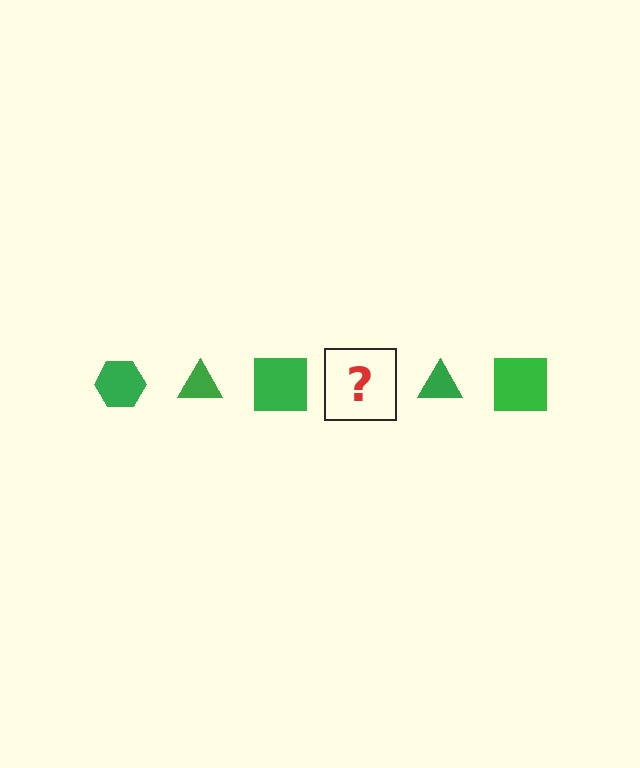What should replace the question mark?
The question mark should be replaced with a green hexagon.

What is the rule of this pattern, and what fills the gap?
The rule is that the pattern cycles through hexagon, triangle, square shapes in green. The gap should be filled with a green hexagon.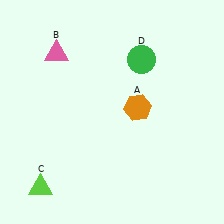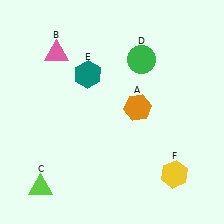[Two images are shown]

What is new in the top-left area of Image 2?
A teal hexagon (E) was added in the top-left area of Image 2.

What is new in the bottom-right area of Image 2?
A yellow hexagon (F) was added in the bottom-right area of Image 2.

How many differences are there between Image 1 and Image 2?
There are 2 differences between the two images.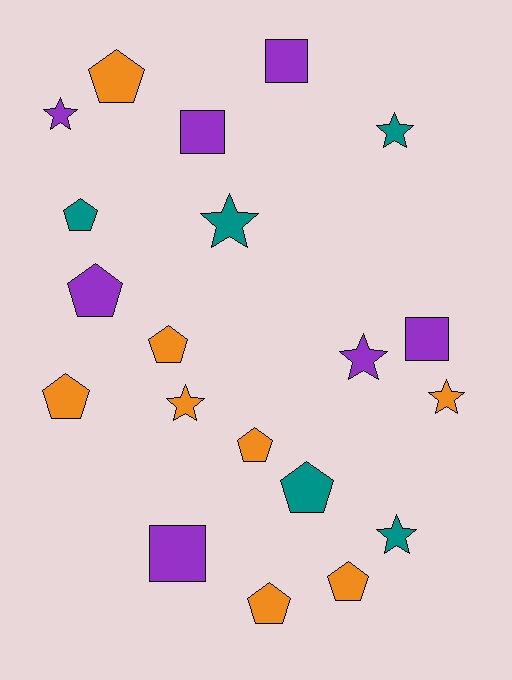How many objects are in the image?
There are 20 objects.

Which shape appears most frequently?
Pentagon, with 9 objects.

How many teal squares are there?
There are no teal squares.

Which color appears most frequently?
Orange, with 8 objects.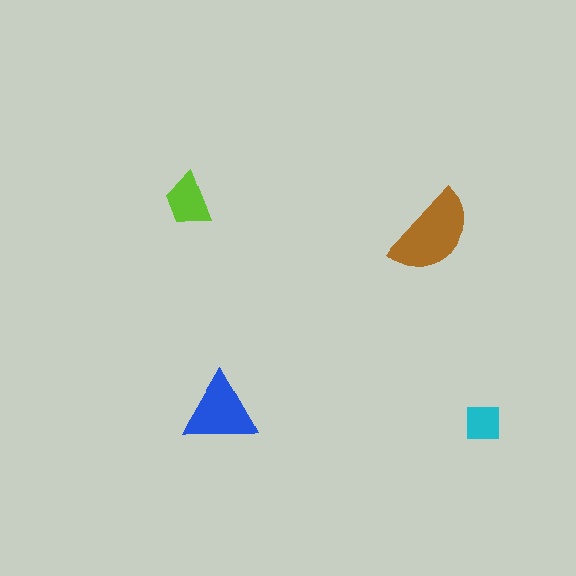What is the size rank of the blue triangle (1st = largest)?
2nd.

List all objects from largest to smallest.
The brown semicircle, the blue triangle, the lime trapezoid, the cyan square.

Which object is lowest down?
The cyan square is bottommost.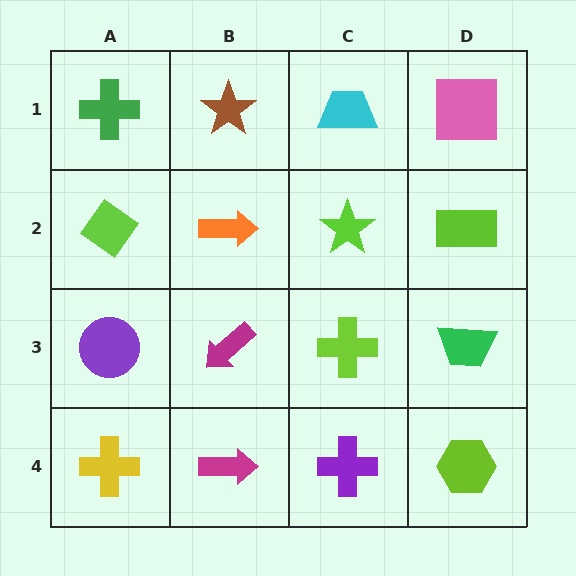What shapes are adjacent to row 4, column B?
A magenta arrow (row 3, column B), a yellow cross (row 4, column A), a purple cross (row 4, column C).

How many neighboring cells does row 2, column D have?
3.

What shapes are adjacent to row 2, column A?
A green cross (row 1, column A), a purple circle (row 3, column A), an orange arrow (row 2, column B).